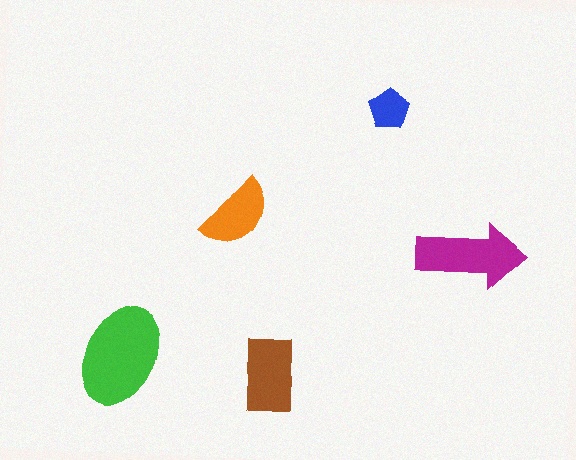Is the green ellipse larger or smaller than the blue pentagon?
Larger.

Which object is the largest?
The green ellipse.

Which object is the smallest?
The blue pentagon.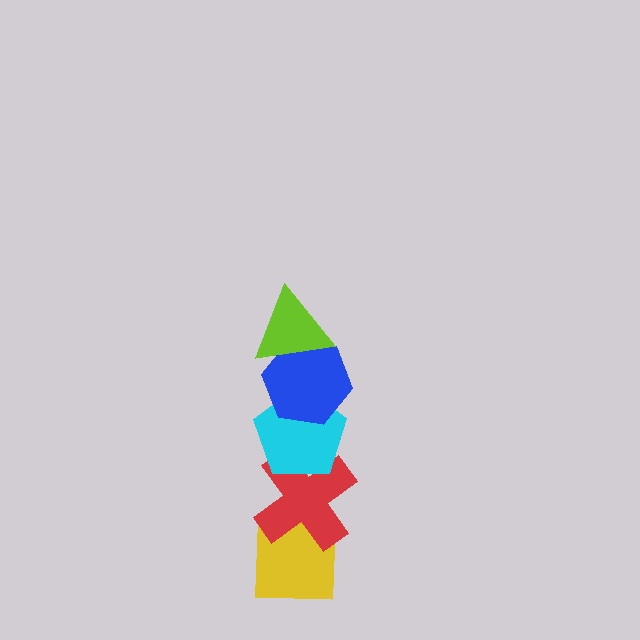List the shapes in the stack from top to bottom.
From top to bottom: the lime triangle, the blue hexagon, the cyan pentagon, the red cross, the yellow square.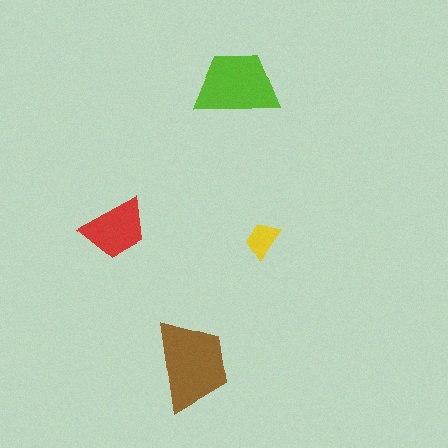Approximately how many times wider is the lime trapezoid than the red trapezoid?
About 1.5 times wider.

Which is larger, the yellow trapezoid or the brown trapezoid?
The brown one.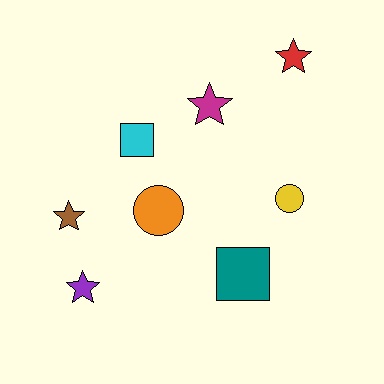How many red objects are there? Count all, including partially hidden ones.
There is 1 red object.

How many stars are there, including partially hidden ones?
There are 4 stars.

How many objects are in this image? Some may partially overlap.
There are 8 objects.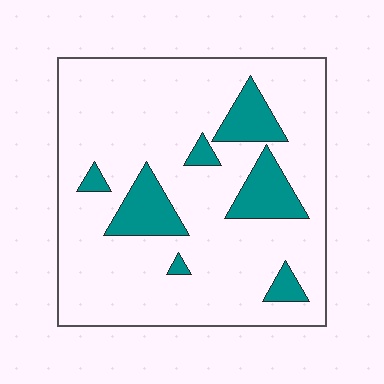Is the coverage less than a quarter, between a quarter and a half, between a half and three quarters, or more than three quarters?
Less than a quarter.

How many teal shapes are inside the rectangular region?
7.